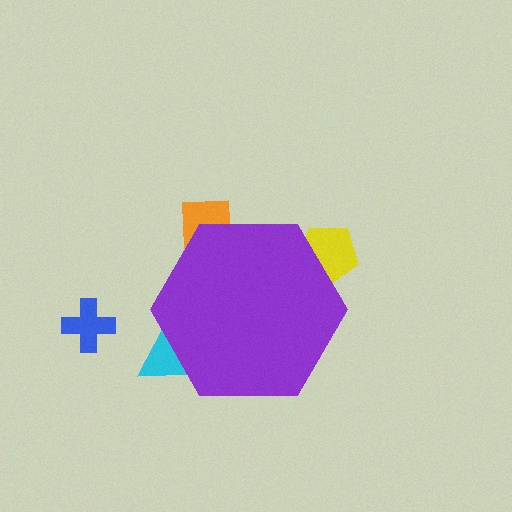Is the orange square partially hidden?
Yes, the orange square is partially hidden behind the purple hexagon.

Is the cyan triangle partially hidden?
Yes, the cyan triangle is partially hidden behind the purple hexagon.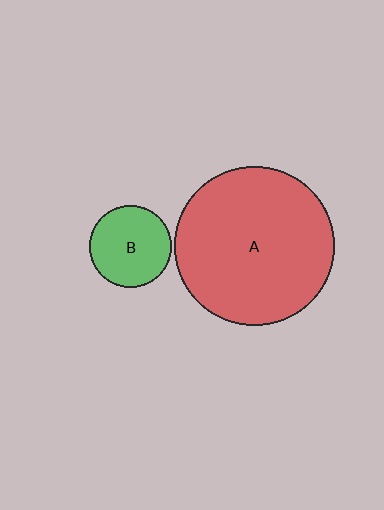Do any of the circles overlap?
No, none of the circles overlap.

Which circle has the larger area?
Circle A (red).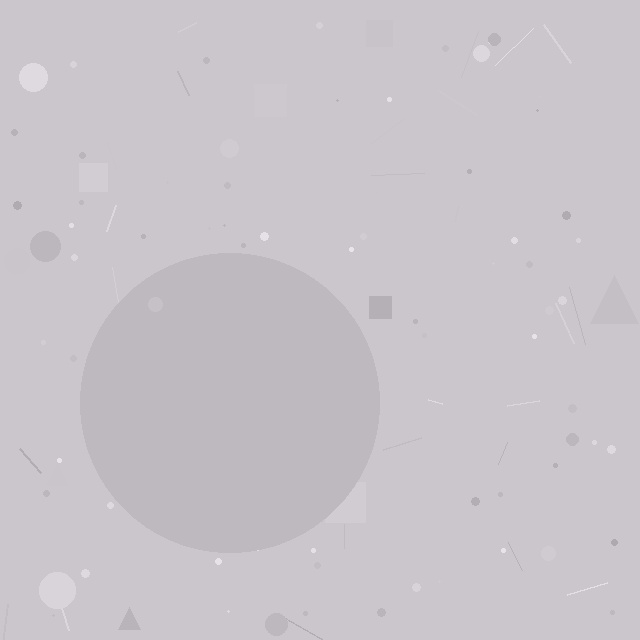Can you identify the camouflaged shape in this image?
The camouflaged shape is a circle.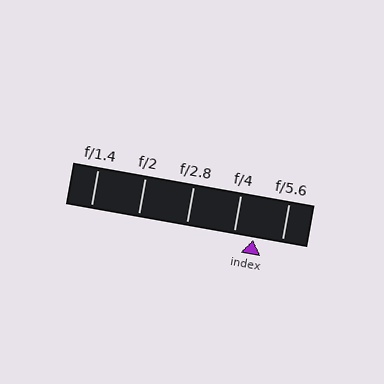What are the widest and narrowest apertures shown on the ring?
The widest aperture shown is f/1.4 and the narrowest is f/5.6.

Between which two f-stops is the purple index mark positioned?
The index mark is between f/4 and f/5.6.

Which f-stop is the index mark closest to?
The index mark is closest to f/4.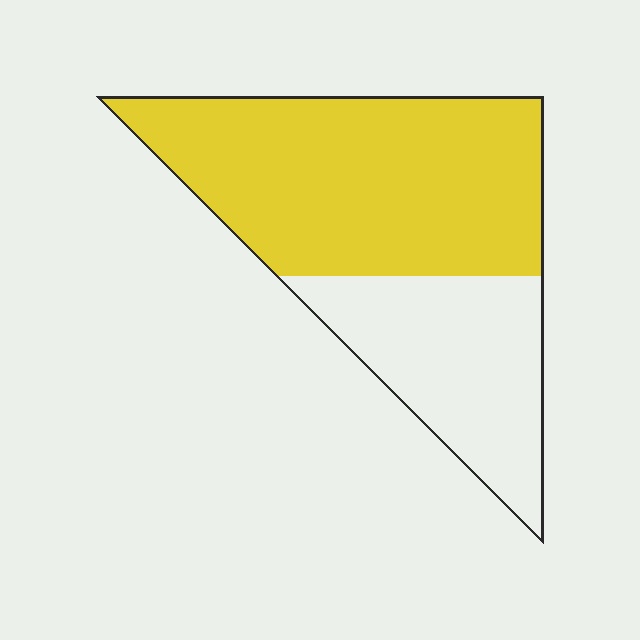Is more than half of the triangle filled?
Yes.